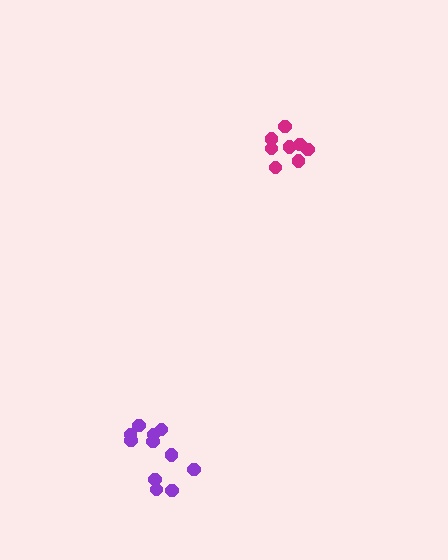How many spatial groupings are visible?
There are 2 spatial groupings.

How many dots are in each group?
Group 1: 8 dots, Group 2: 11 dots (19 total).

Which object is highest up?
The magenta cluster is topmost.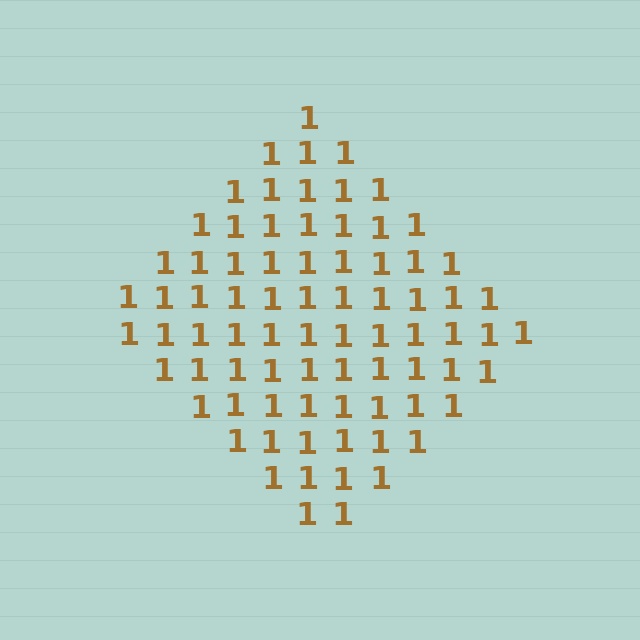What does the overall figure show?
The overall figure shows a diamond.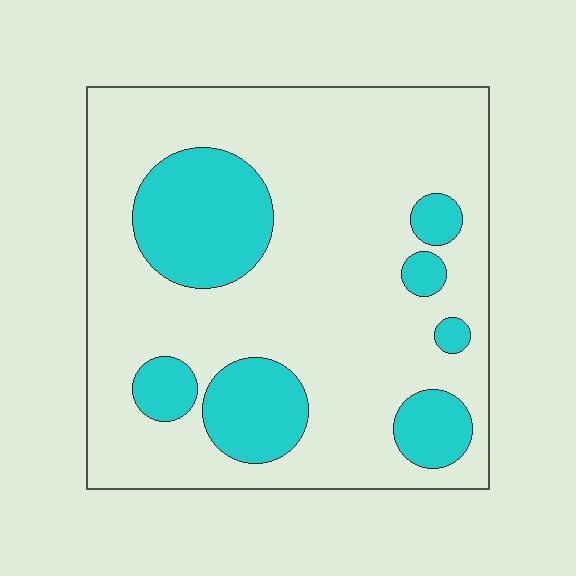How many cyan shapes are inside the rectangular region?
7.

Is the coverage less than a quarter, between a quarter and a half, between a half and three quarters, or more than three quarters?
Less than a quarter.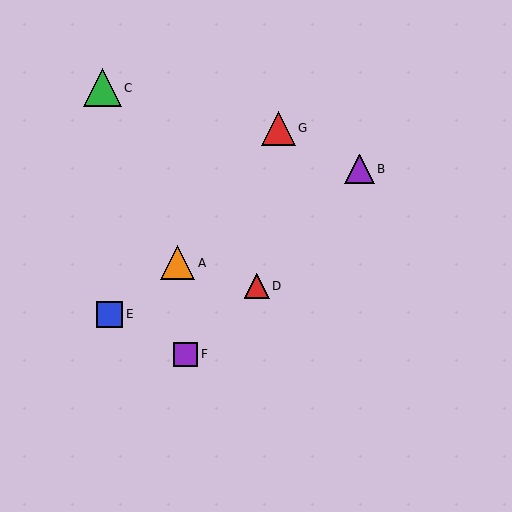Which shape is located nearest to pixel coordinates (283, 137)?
The red triangle (labeled G) at (278, 129) is nearest to that location.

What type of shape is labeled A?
Shape A is an orange triangle.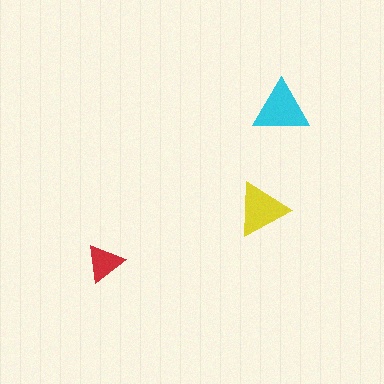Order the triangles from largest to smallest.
the cyan one, the yellow one, the red one.